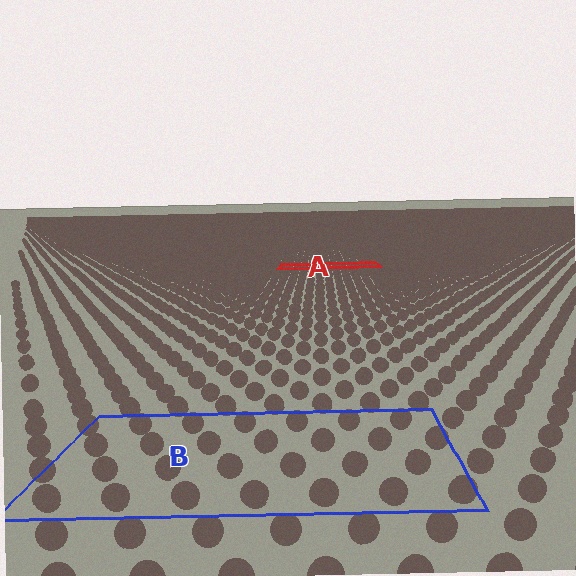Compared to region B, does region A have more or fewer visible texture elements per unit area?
Region A has more texture elements per unit area — they are packed more densely because it is farther away.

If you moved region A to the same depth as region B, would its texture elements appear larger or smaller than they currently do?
They would appear larger. At a closer depth, the same texture elements are projected at a bigger on-screen size.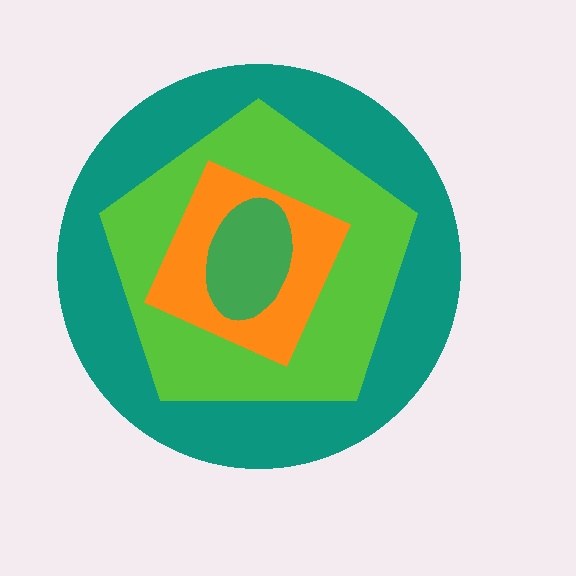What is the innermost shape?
The green ellipse.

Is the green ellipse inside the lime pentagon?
Yes.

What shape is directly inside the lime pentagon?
The orange square.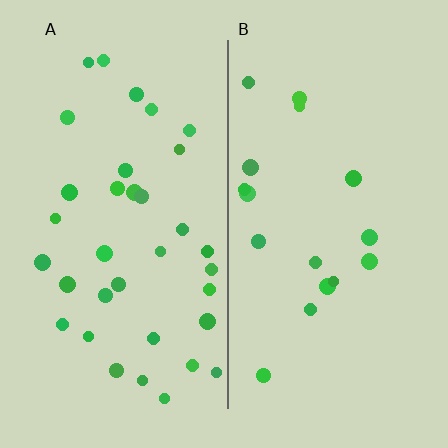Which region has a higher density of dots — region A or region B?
A (the left).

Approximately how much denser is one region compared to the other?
Approximately 2.0× — region A over region B.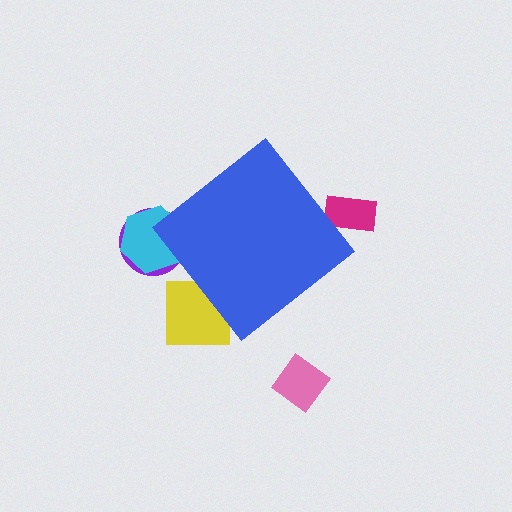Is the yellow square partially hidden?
Yes, the yellow square is partially hidden behind the blue diamond.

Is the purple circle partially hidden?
Yes, the purple circle is partially hidden behind the blue diamond.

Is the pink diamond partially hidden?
No, the pink diamond is fully visible.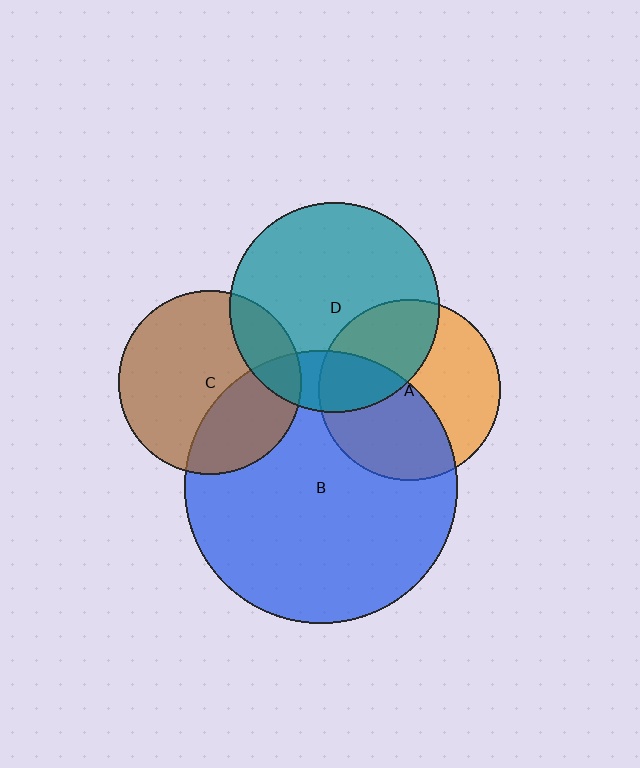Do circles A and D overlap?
Yes.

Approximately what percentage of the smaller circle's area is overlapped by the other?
Approximately 35%.